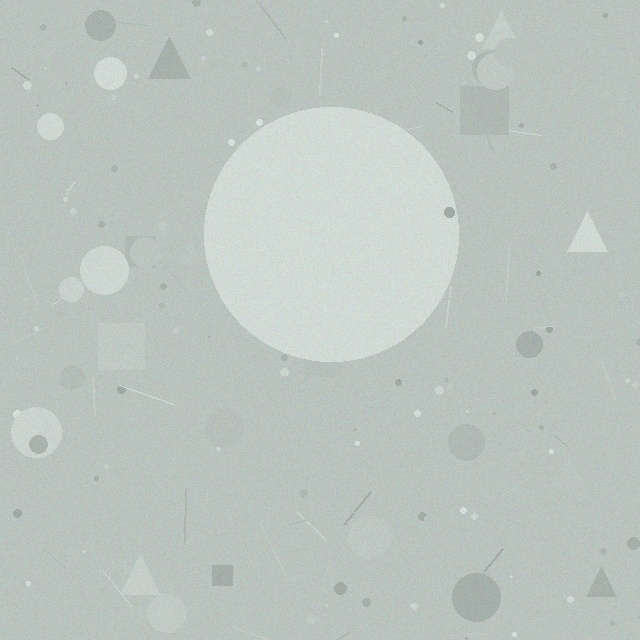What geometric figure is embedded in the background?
A circle is embedded in the background.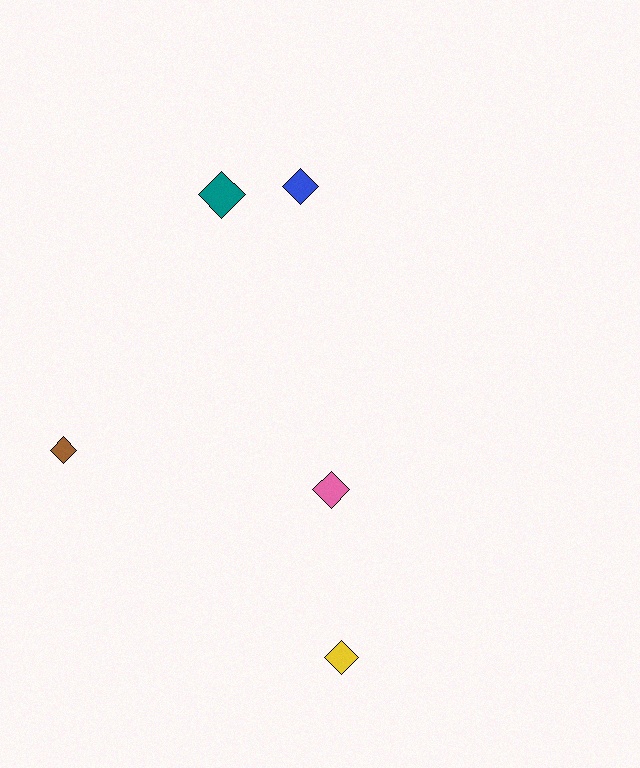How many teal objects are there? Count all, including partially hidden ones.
There is 1 teal object.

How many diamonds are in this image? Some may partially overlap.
There are 5 diamonds.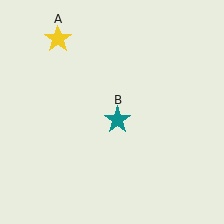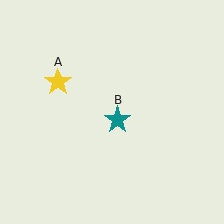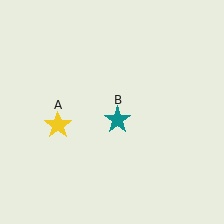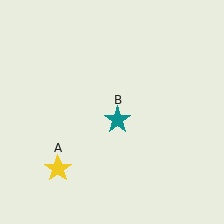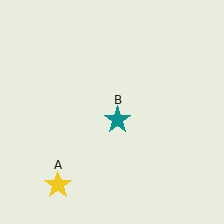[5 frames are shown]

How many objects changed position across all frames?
1 object changed position: yellow star (object A).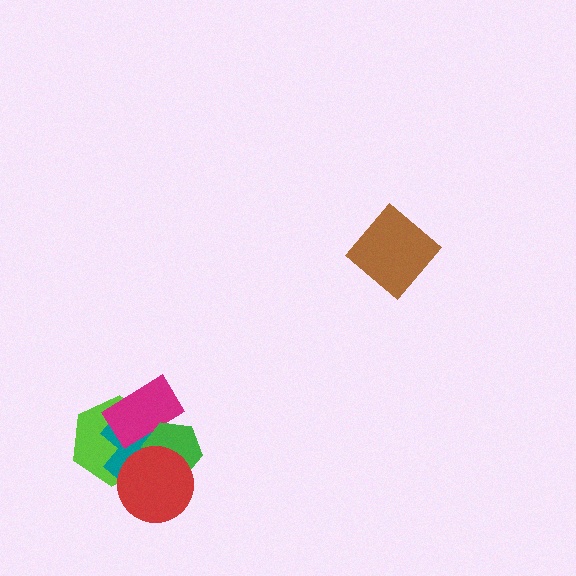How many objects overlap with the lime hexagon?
4 objects overlap with the lime hexagon.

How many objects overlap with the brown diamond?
0 objects overlap with the brown diamond.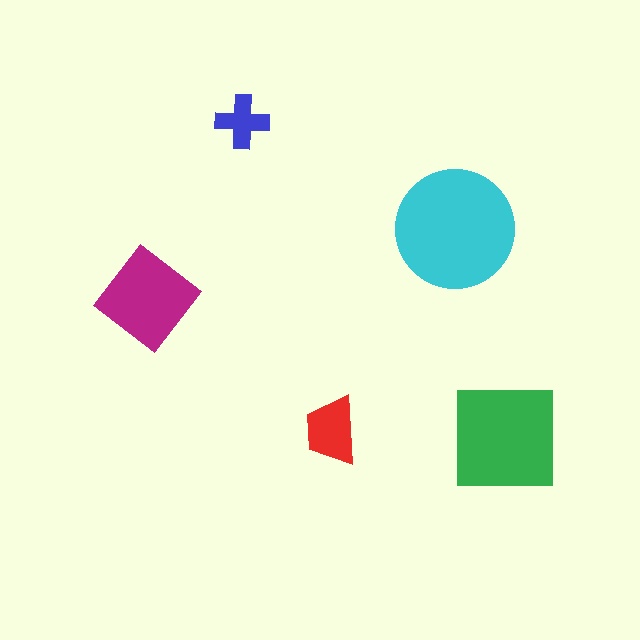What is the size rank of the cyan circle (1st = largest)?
1st.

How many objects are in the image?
There are 5 objects in the image.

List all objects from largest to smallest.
The cyan circle, the green square, the magenta diamond, the red trapezoid, the blue cross.